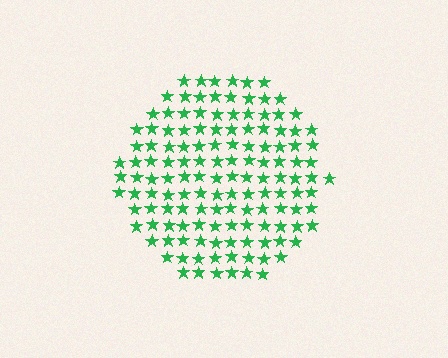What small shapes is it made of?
It is made of small stars.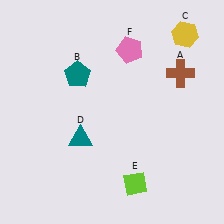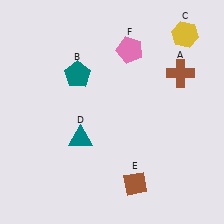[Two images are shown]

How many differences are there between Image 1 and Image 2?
There is 1 difference between the two images.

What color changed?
The diamond (E) changed from lime in Image 1 to brown in Image 2.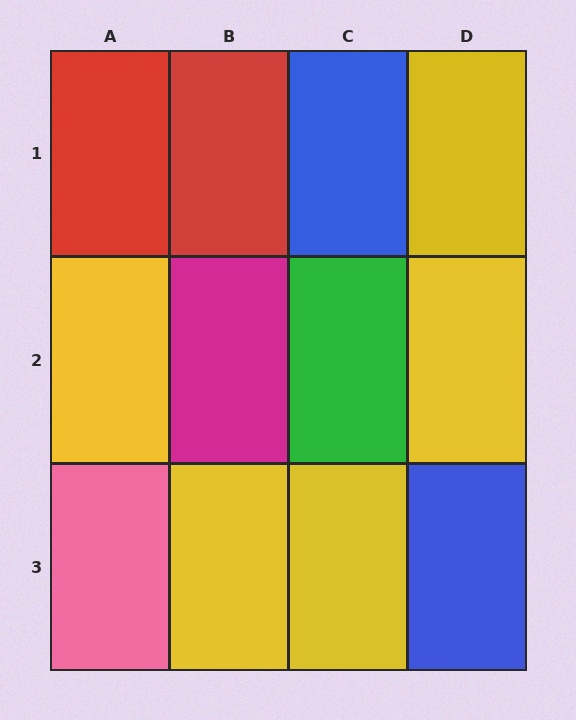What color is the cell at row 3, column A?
Pink.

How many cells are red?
2 cells are red.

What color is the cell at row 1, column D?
Yellow.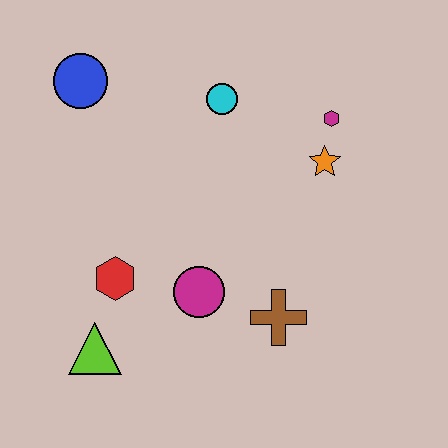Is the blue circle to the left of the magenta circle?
Yes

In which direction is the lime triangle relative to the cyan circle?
The lime triangle is below the cyan circle.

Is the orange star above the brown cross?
Yes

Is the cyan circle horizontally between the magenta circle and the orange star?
Yes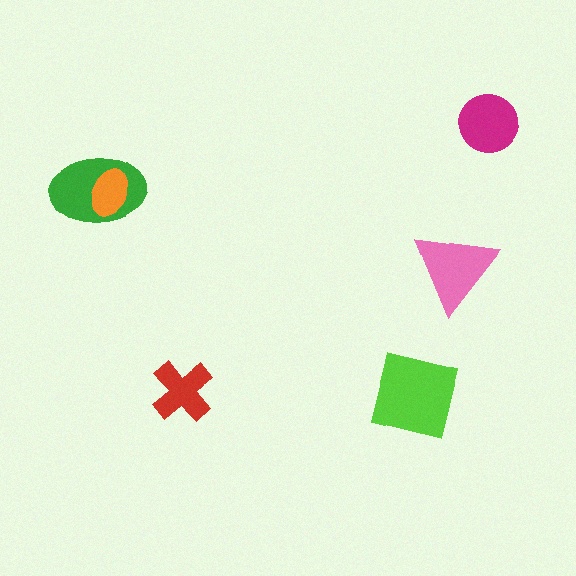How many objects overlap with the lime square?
0 objects overlap with the lime square.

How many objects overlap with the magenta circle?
0 objects overlap with the magenta circle.